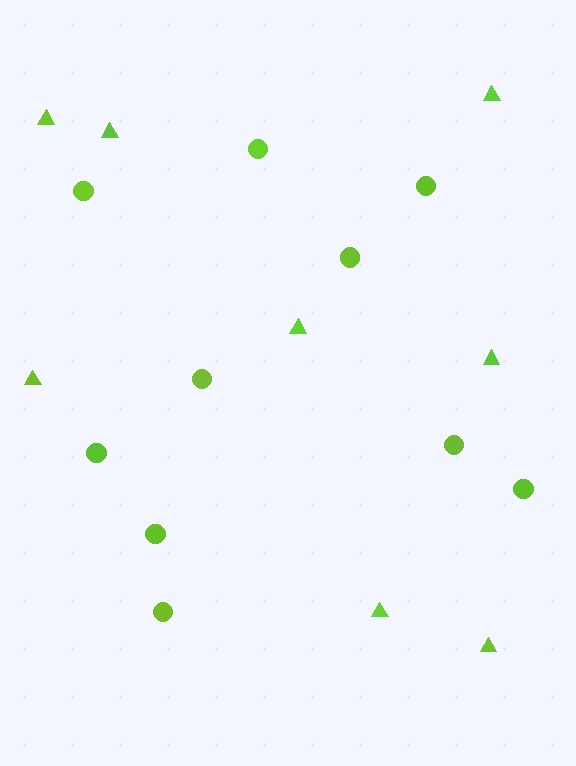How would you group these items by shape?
There are 2 groups: one group of triangles (8) and one group of circles (10).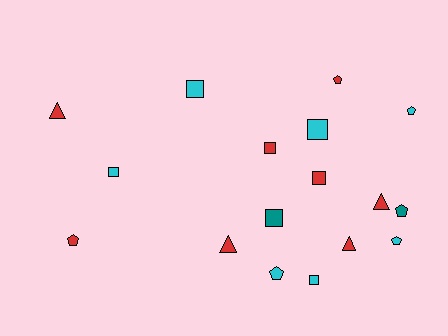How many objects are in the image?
There are 17 objects.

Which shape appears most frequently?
Square, with 7 objects.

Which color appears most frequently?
Red, with 8 objects.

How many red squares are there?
There are 2 red squares.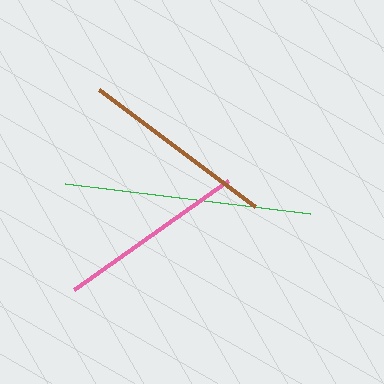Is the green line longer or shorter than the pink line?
The green line is longer than the pink line.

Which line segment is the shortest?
The pink line is the shortest at approximately 189 pixels.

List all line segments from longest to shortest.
From longest to shortest: green, brown, pink.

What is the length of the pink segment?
The pink segment is approximately 189 pixels long.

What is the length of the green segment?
The green segment is approximately 247 pixels long.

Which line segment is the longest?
The green line is the longest at approximately 247 pixels.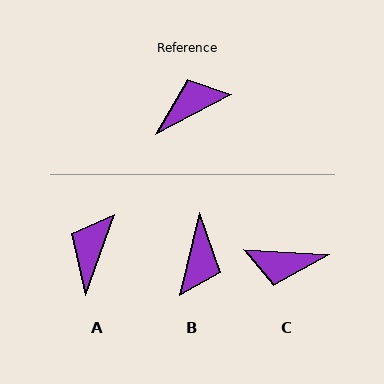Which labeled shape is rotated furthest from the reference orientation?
C, about 149 degrees away.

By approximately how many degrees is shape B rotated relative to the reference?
Approximately 131 degrees clockwise.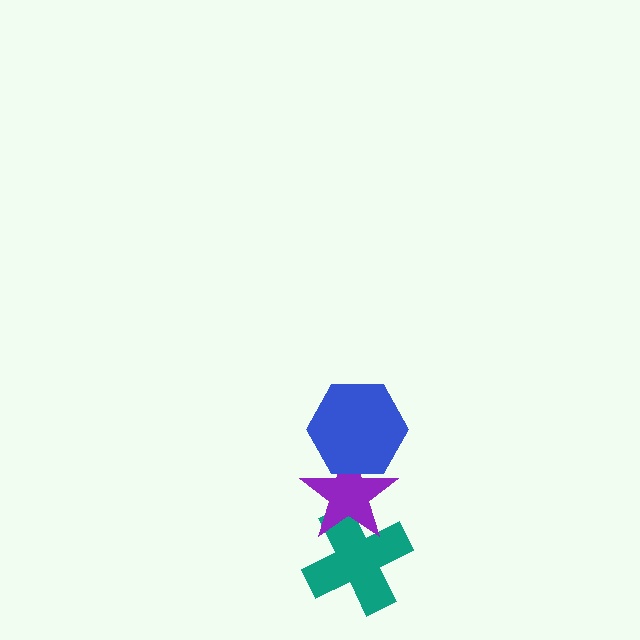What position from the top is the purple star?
The purple star is 2nd from the top.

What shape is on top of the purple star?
The blue hexagon is on top of the purple star.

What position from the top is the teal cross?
The teal cross is 3rd from the top.